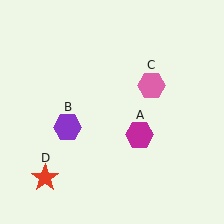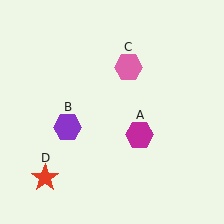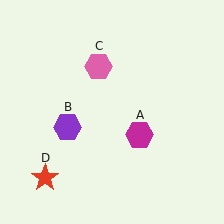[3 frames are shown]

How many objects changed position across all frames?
1 object changed position: pink hexagon (object C).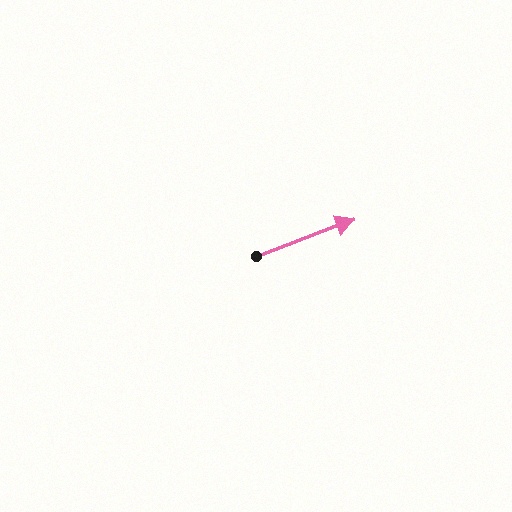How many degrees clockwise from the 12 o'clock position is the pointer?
Approximately 69 degrees.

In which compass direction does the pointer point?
East.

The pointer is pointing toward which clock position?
Roughly 2 o'clock.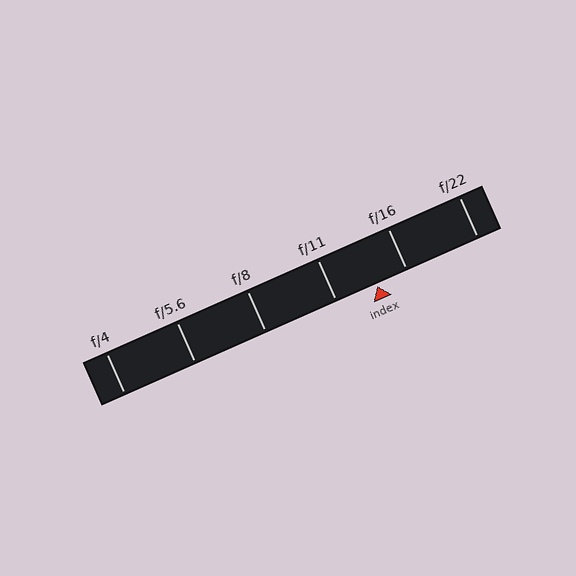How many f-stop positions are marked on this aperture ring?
There are 6 f-stop positions marked.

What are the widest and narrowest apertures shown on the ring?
The widest aperture shown is f/4 and the narrowest is f/22.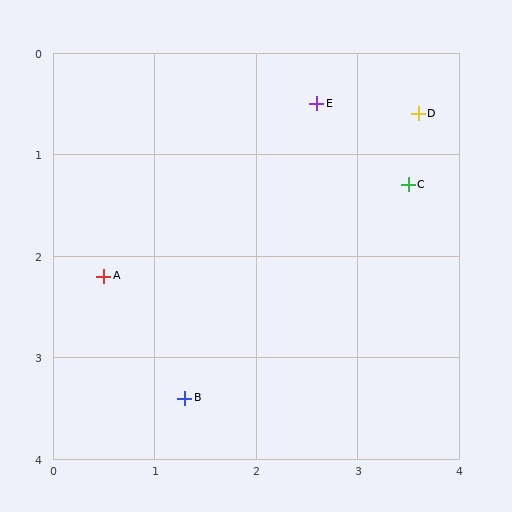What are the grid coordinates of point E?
Point E is at approximately (2.6, 0.5).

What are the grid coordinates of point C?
Point C is at approximately (3.5, 1.3).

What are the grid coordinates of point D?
Point D is at approximately (3.6, 0.6).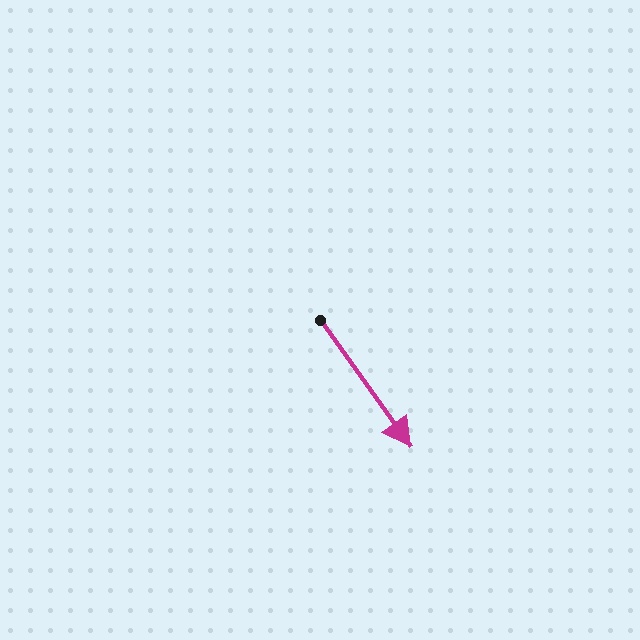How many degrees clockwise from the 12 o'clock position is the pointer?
Approximately 144 degrees.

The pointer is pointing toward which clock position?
Roughly 5 o'clock.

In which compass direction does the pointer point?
Southeast.